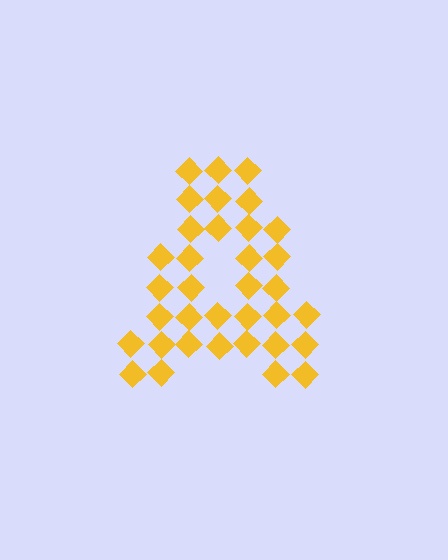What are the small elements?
The small elements are diamonds.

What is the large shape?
The large shape is the letter A.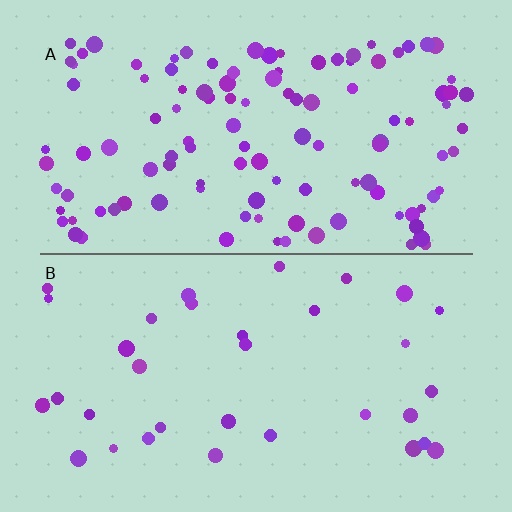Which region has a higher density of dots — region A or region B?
A (the top).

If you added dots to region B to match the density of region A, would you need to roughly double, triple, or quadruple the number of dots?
Approximately triple.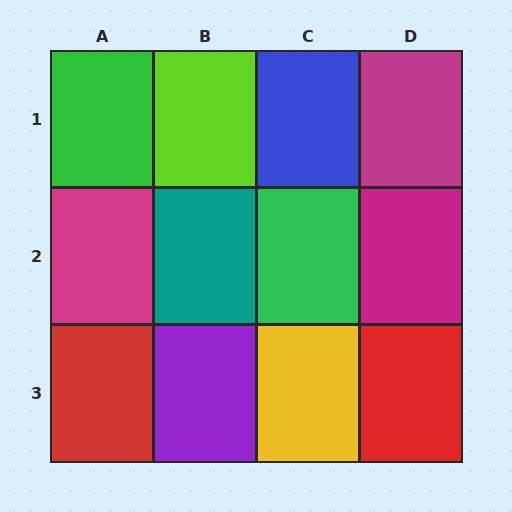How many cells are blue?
1 cell is blue.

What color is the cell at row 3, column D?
Red.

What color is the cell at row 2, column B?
Teal.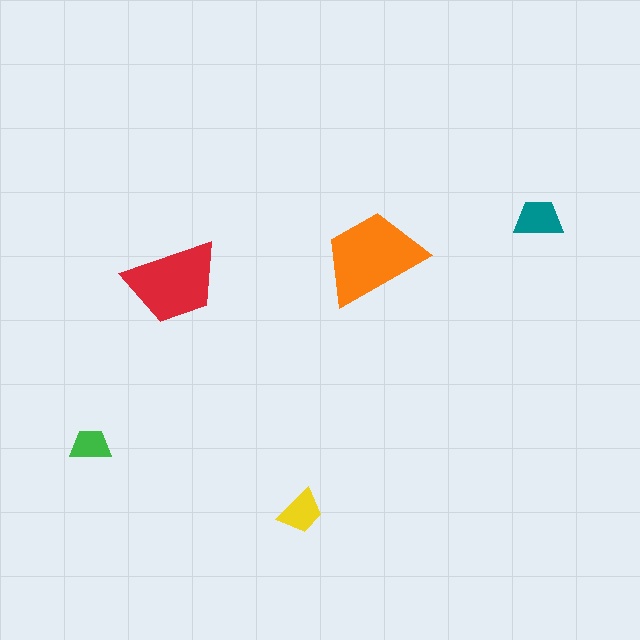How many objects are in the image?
There are 5 objects in the image.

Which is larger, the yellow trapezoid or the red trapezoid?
The red one.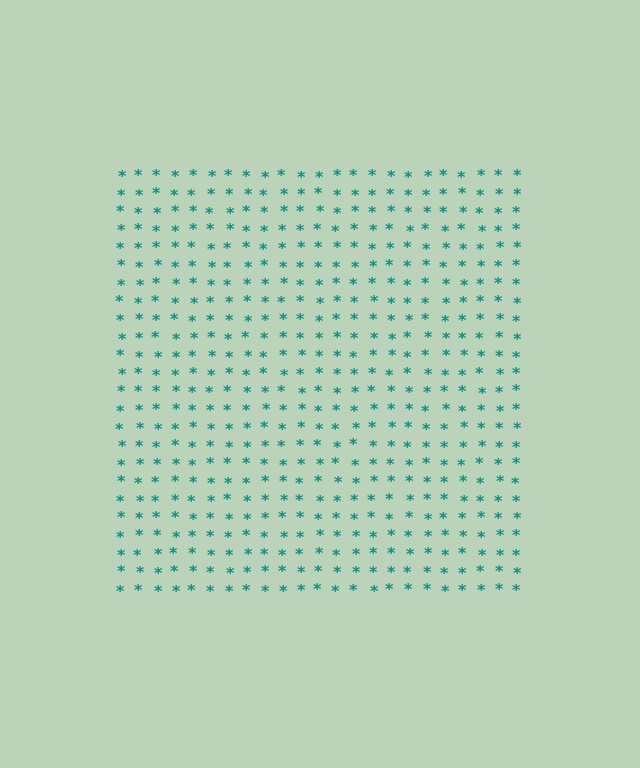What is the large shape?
The large shape is a square.